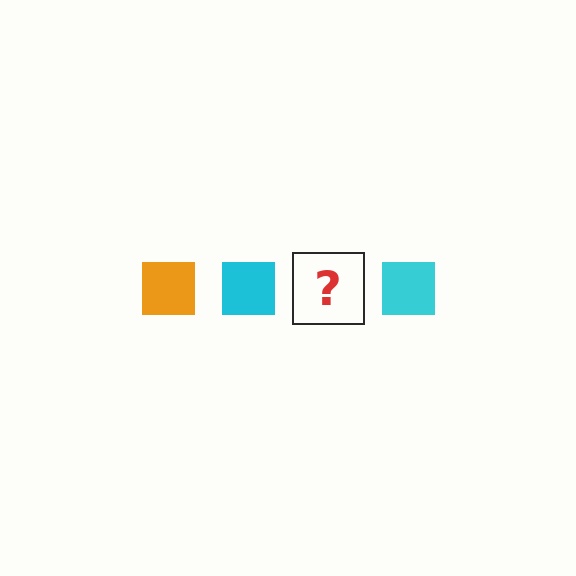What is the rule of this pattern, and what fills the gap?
The rule is that the pattern cycles through orange, cyan squares. The gap should be filled with an orange square.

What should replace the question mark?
The question mark should be replaced with an orange square.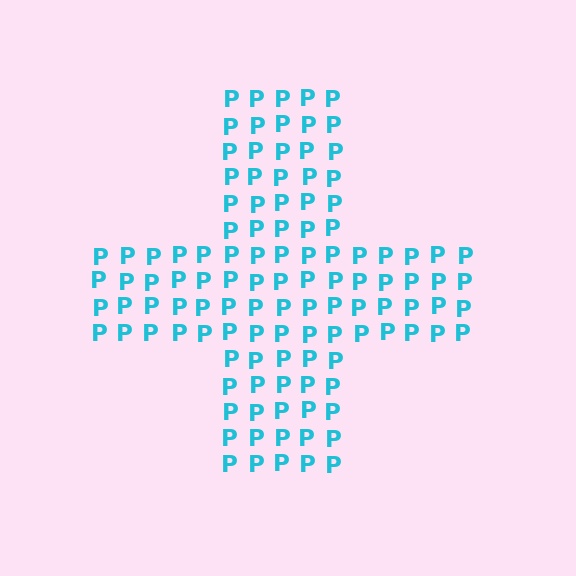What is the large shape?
The large shape is a cross.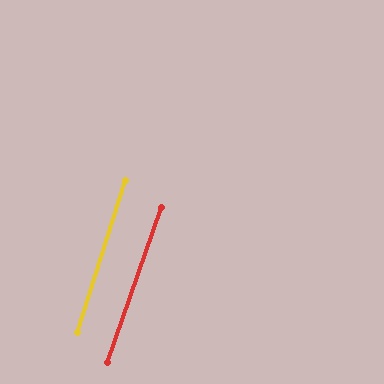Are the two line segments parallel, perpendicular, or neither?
Parallel — their directions differ by only 1.5°.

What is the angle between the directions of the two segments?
Approximately 1 degree.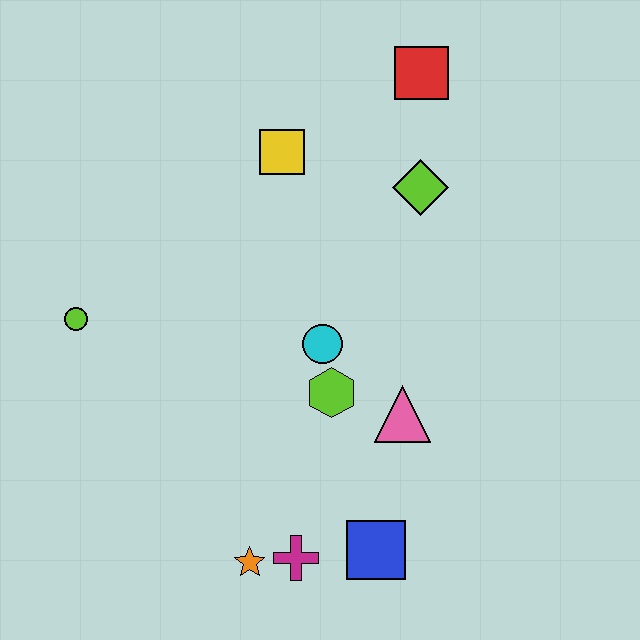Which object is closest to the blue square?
The magenta cross is closest to the blue square.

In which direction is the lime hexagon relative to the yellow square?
The lime hexagon is below the yellow square.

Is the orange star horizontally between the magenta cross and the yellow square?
No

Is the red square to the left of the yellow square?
No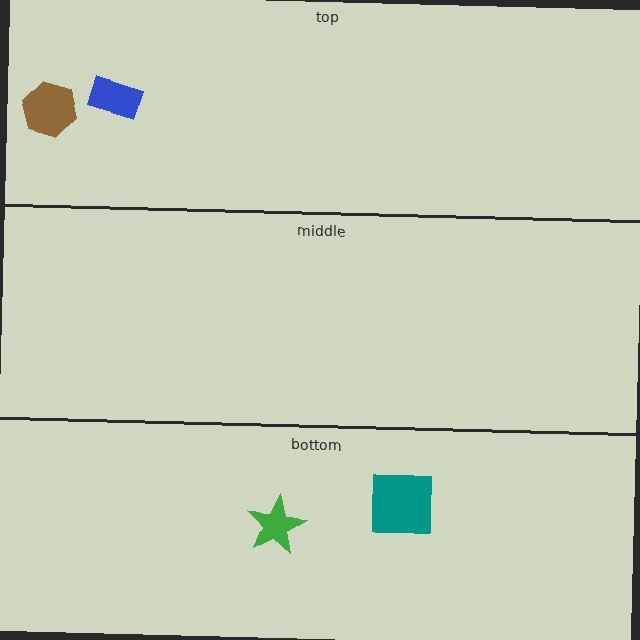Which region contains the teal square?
The bottom region.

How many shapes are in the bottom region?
2.